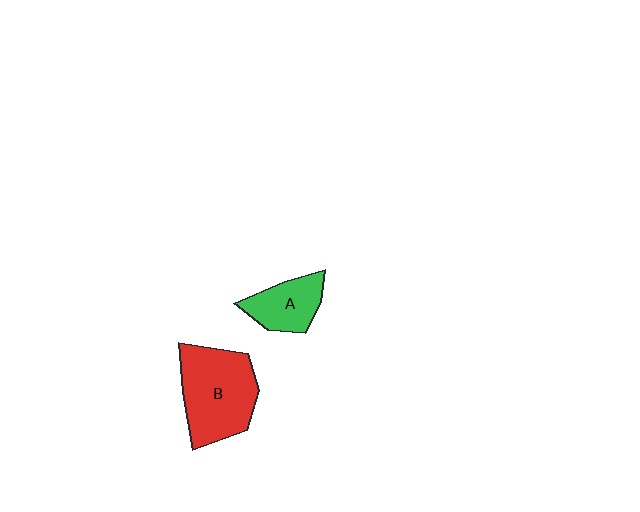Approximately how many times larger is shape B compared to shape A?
Approximately 1.9 times.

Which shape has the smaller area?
Shape A (green).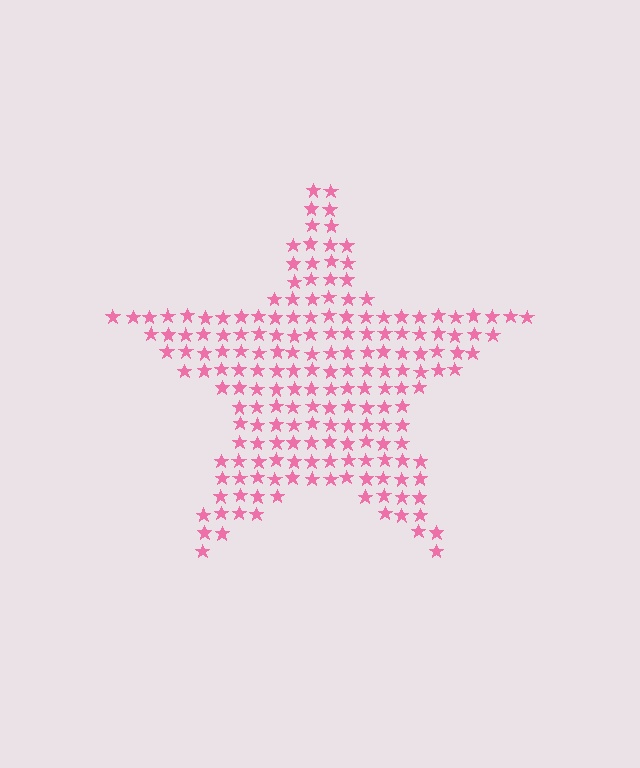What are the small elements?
The small elements are stars.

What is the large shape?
The large shape is a star.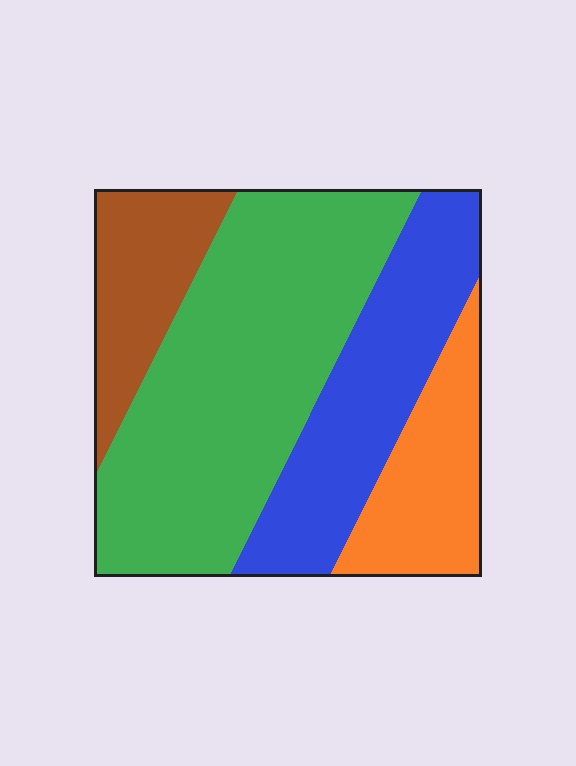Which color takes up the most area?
Green, at roughly 45%.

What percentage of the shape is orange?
Orange takes up about one sixth (1/6) of the shape.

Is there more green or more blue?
Green.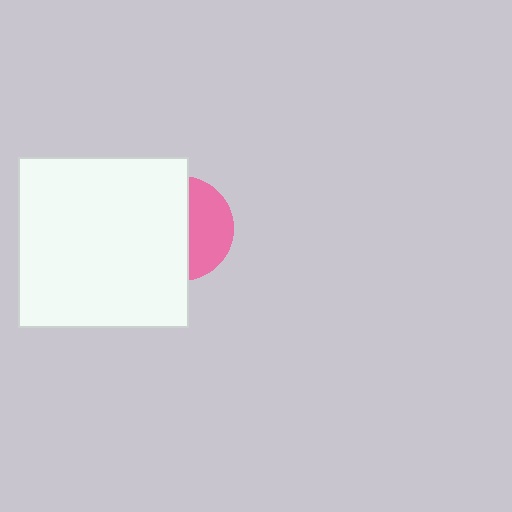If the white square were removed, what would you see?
You would see the complete pink circle.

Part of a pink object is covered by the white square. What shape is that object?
It is a circle.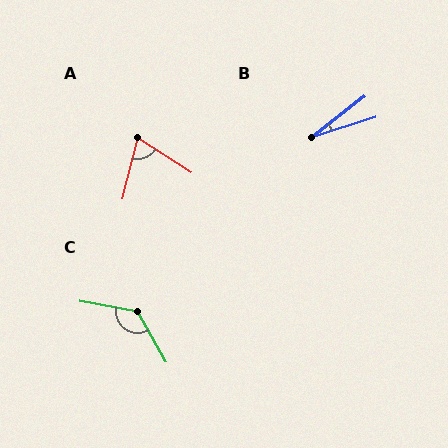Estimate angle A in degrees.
Approximately 71 degrees.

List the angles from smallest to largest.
B (20°), A (71°), C (130°).